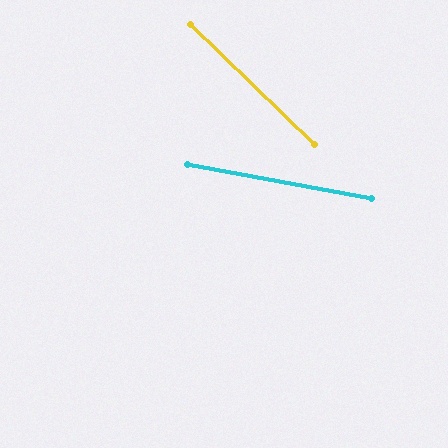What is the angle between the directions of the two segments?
Approximately 34 degrees.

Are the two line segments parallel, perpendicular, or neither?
Neither parallel nor perpendicular — they differ by about 34°.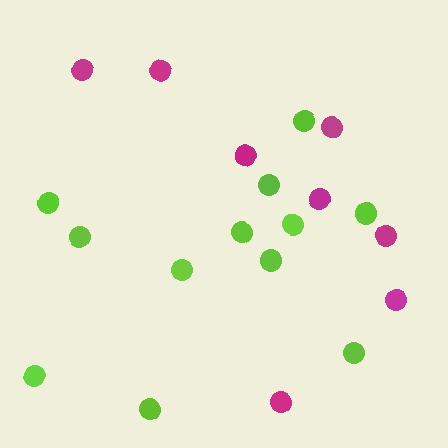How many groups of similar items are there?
There are 2 groups: one group of magenta circles (8) and one group of lime circles (12).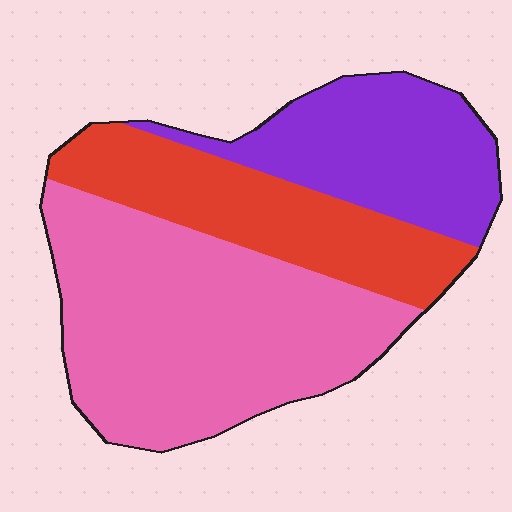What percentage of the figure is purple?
Purple takes up about one quarter (1/4) of the figure.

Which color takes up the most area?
Pink, at roughly 50%.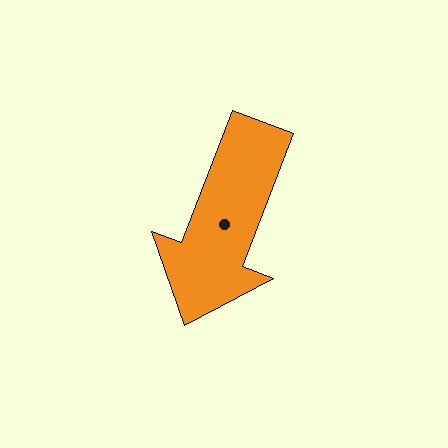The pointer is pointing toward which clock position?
Roughly 7 o'clock.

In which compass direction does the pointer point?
South.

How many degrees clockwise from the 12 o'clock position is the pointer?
Approximately 201 degrees.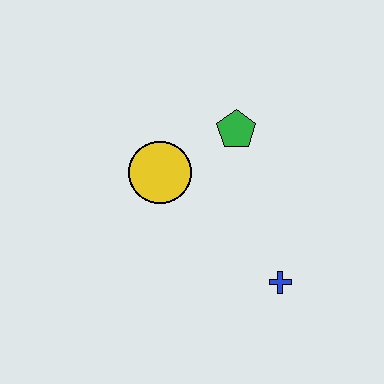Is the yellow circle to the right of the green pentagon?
No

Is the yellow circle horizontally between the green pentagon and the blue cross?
No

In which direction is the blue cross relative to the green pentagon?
The blue cross is below the green pentagon.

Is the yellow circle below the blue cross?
No